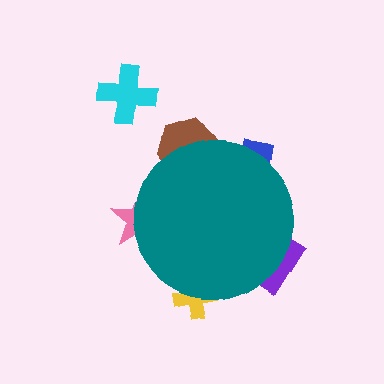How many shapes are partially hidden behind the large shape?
5 shapes are partially hidden.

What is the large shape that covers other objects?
A teal circle.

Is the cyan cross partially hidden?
No, the cyan cross is fully visible.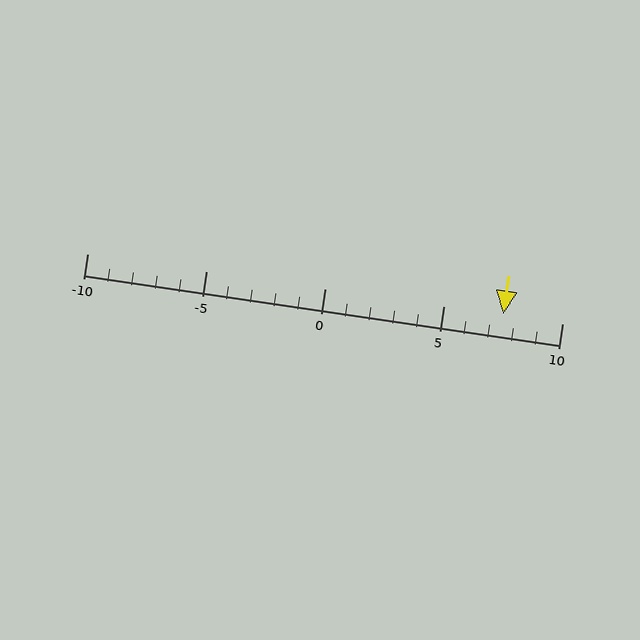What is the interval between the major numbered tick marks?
The major tick marks are spaced 5 units apart.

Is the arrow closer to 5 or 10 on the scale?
The arrow is closer to 10.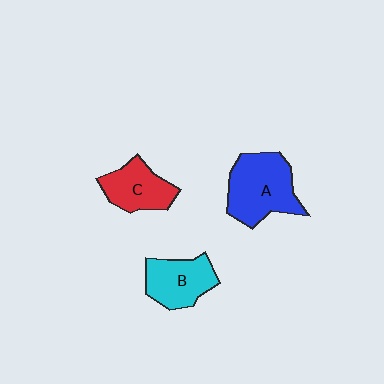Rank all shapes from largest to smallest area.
From largest to smallest: A (blue), B (cyan), C (red).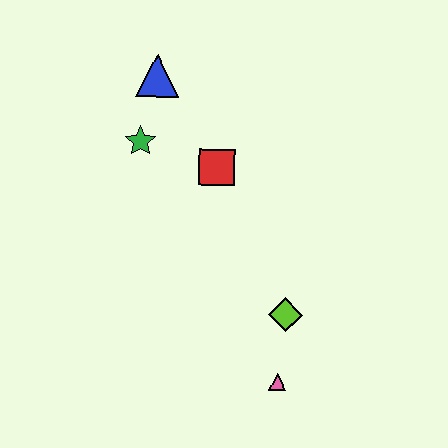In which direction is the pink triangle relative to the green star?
The pink triangle is below the green star.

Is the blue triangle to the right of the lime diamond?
No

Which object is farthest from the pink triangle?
The blue triangle is farthest from the pink triangle.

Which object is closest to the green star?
The blue triangle is closest to the green star.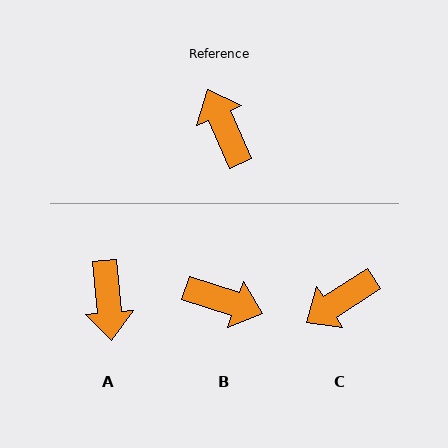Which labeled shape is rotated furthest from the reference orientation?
A, about 162 degrees away.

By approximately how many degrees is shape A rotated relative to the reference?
Approximately 162 degrees counter-clockwise.